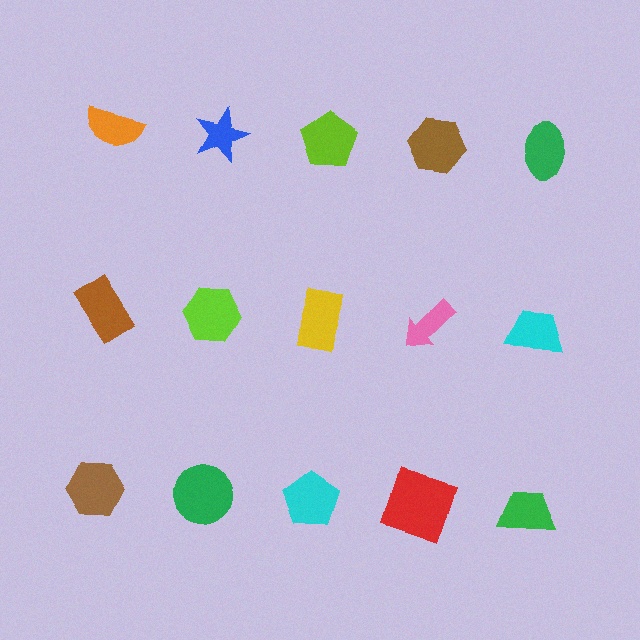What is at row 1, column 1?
An orange semicircle.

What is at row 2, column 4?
A pink arrow.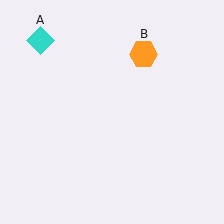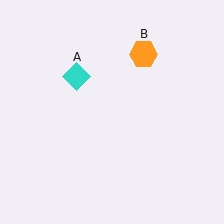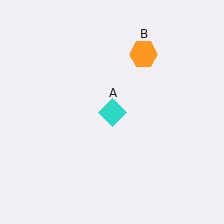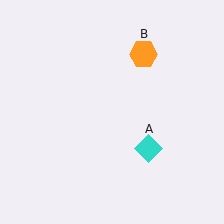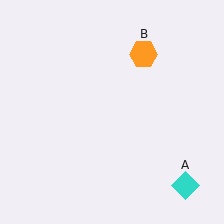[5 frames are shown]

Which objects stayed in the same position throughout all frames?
Orange hexagon (object B) remained stationary.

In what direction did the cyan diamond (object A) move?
The cyan diamond (object A) moved down and to the right.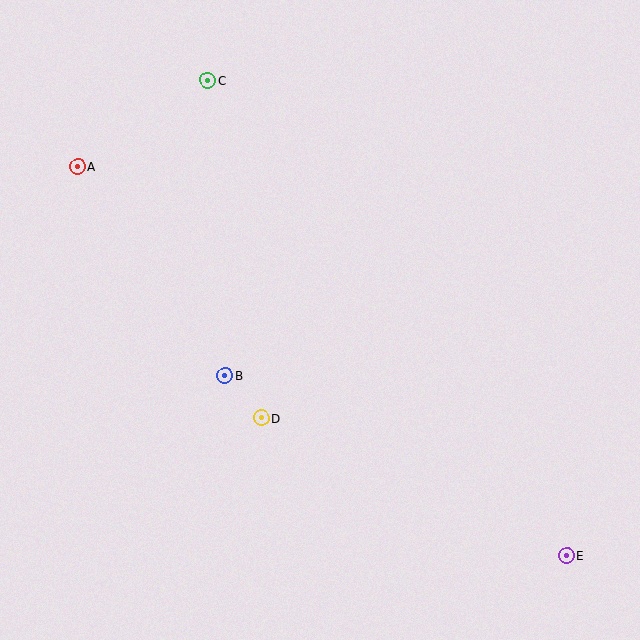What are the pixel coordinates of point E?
Point E is at (567, 555).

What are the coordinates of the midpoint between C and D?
The midpoint between C and D is at (234, 249).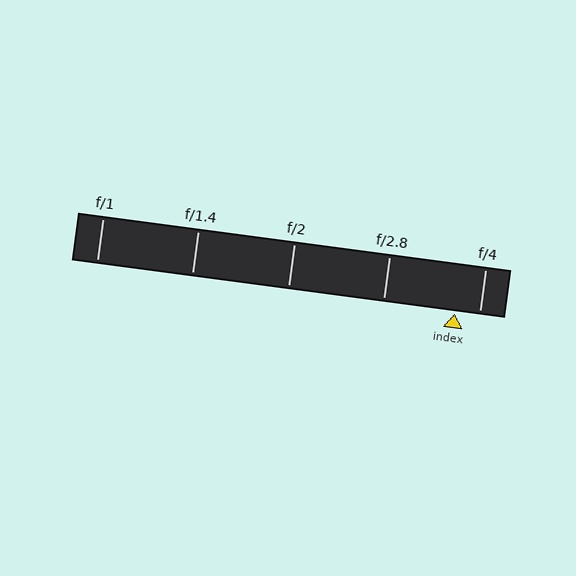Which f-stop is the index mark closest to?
The index mark is closest to f/4.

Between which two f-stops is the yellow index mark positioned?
The index mark is between f/2.8 and f/4.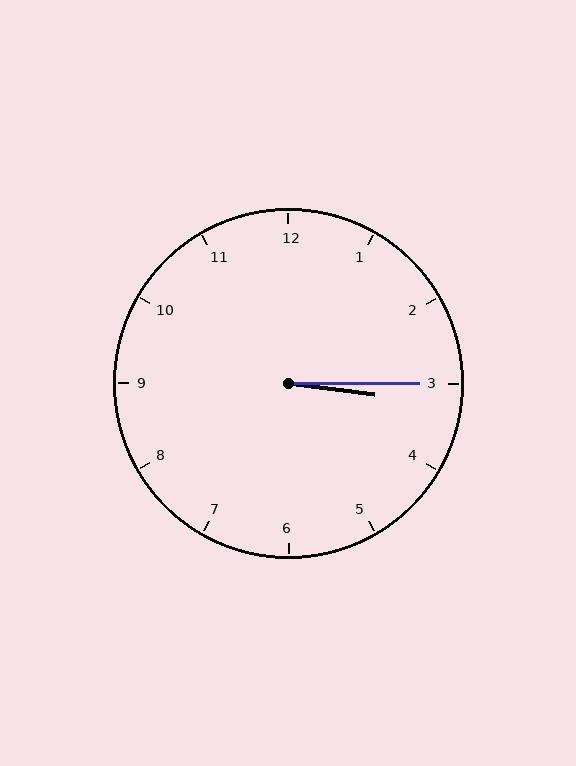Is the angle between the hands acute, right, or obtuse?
It is acute.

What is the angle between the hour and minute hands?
Approximately 8 degrees.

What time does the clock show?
3:15.